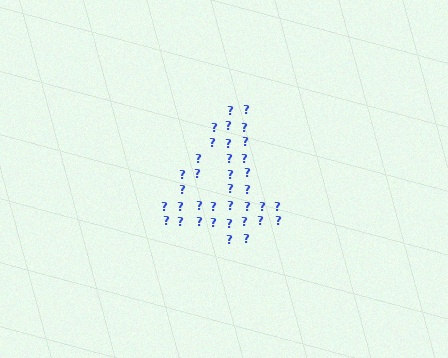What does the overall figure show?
The overall figure shows the digit 4.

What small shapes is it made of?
It is made of small question marks.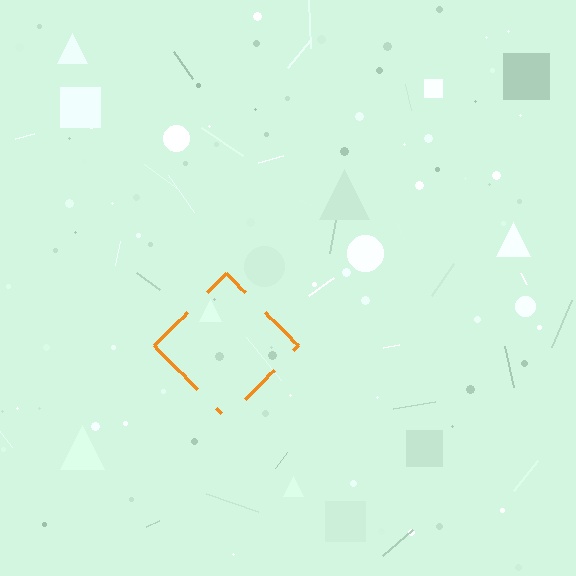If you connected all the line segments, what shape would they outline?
They would outline a diamond.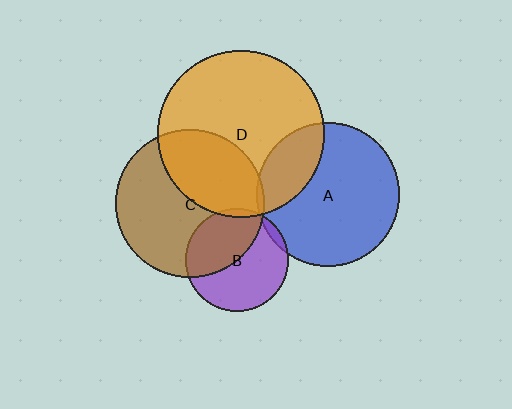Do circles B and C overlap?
Yes.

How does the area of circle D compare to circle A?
Approximately 1.4 times.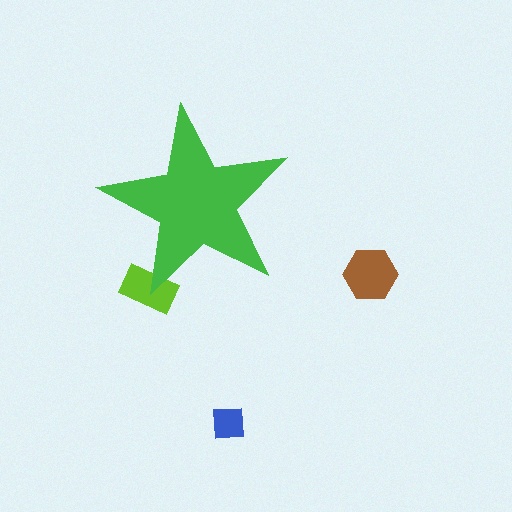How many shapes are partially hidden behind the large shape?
1 shape is partially hidden.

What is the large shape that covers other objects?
A green star.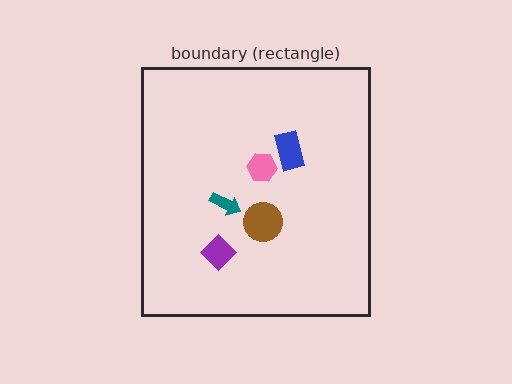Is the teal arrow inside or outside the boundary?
Inside.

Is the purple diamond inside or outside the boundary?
Inside.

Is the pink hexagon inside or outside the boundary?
Inside.